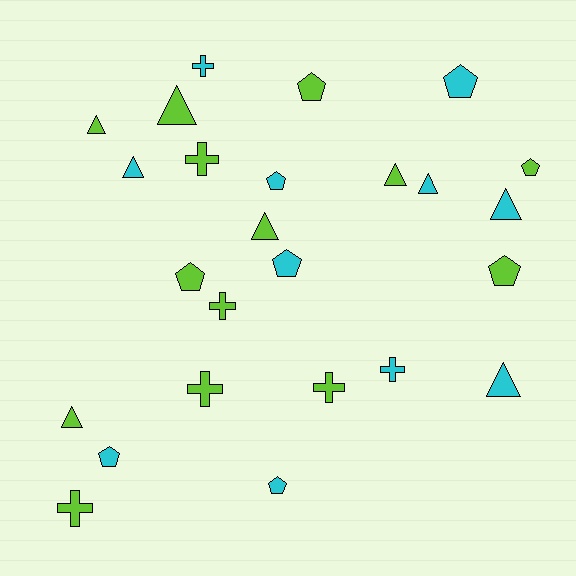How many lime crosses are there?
There are 5 lime crosses.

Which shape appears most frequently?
Triangle, with 9 objects.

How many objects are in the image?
There are 25 objects.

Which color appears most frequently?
Lime, with 14 objects.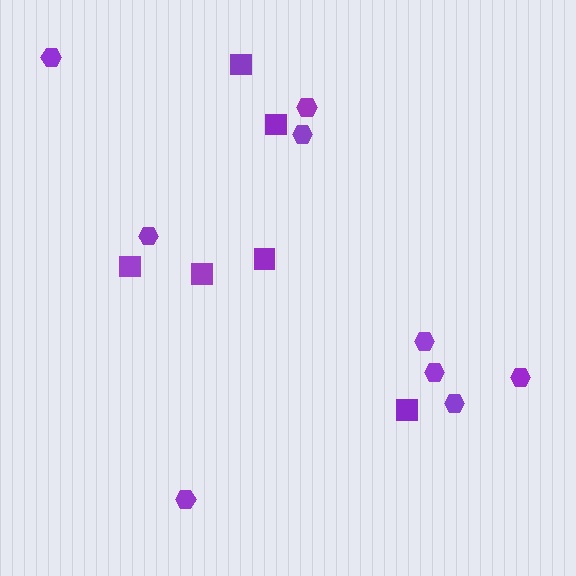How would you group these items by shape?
There are 2 groups: one group of squares (6) and one group of hexagons (9).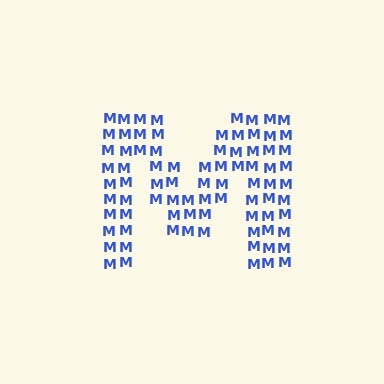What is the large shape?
The large shape is the letter M.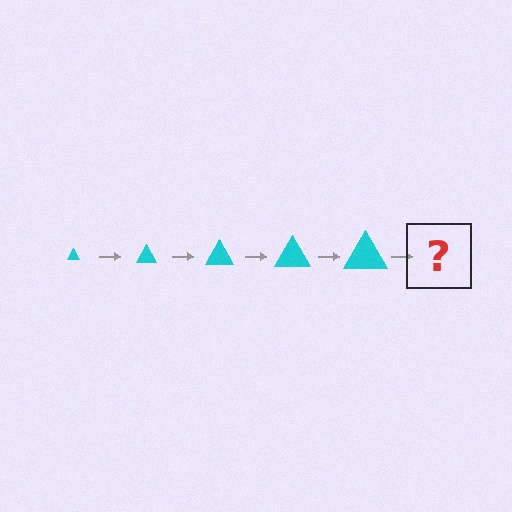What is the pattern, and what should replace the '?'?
The pattern is that the triangle gets progressively larger each step. The '?' should be a cyan triangle, larger than the previous one.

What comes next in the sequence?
The next element should be a cyan triangle, larger than the previous one.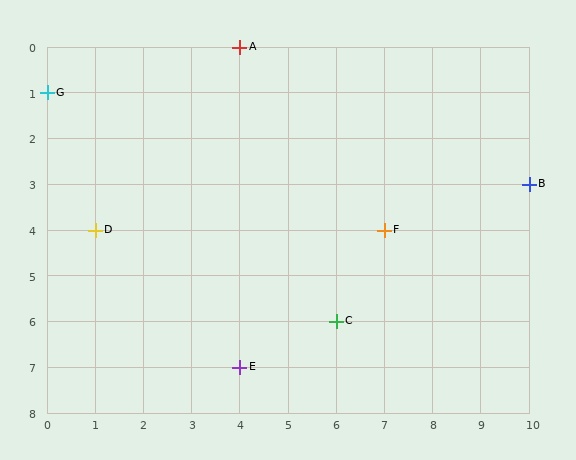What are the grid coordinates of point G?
Point G is at grid coordinates (0, 1).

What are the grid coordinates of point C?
Point C is at grid coordinates (6, 6).